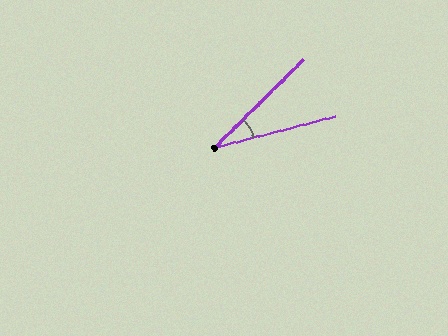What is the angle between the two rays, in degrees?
Approximately 30 degrees.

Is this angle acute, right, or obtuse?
It is acute.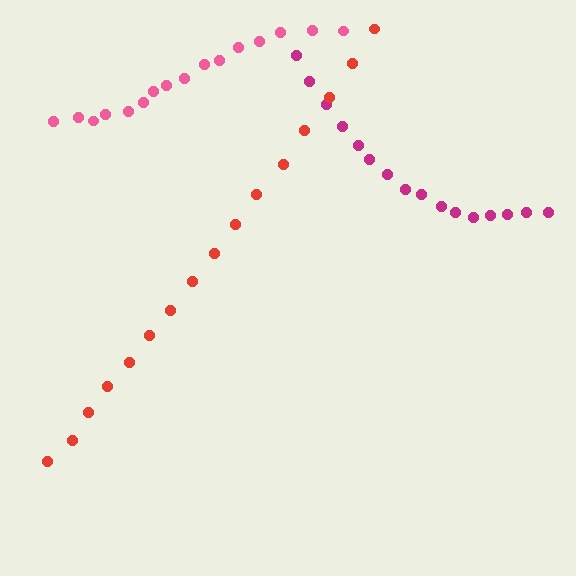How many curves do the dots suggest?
There are 3 distinct paths.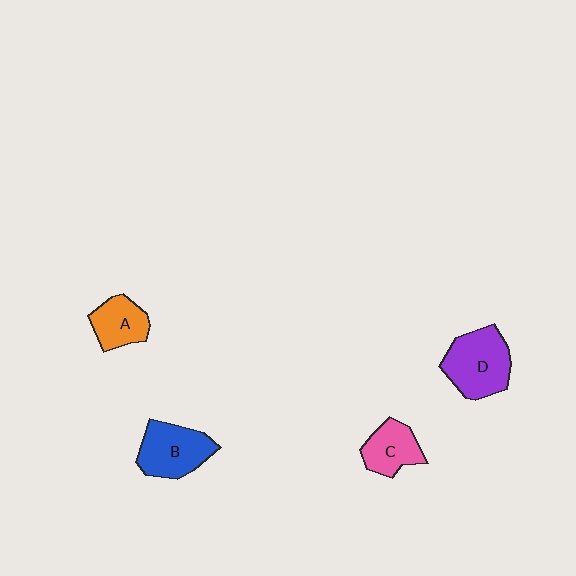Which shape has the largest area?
Shape D (purple).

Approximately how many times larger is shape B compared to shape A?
Approximately 1.4 times.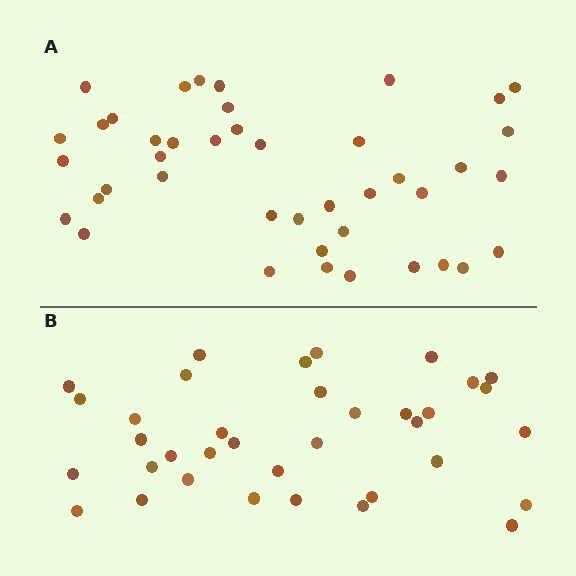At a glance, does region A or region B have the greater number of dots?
Region A (the top region) has more dots.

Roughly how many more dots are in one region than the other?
Region A has about 6 more dots than region B.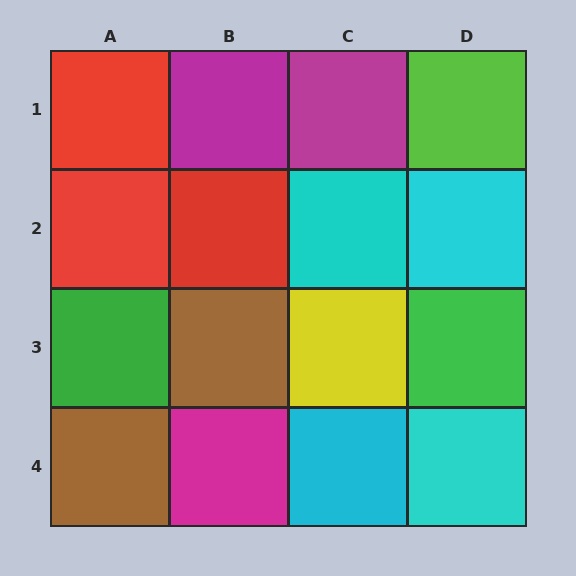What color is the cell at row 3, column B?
Brown.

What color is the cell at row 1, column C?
Magenta.